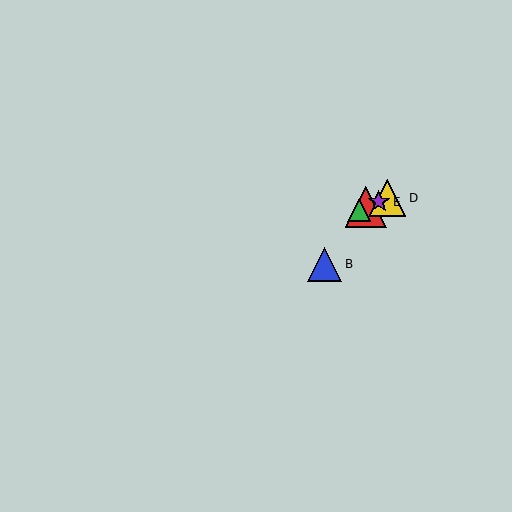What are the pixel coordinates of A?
Object A is at (366, 207).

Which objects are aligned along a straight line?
Objects A, C, D, E are aligned along a straight line.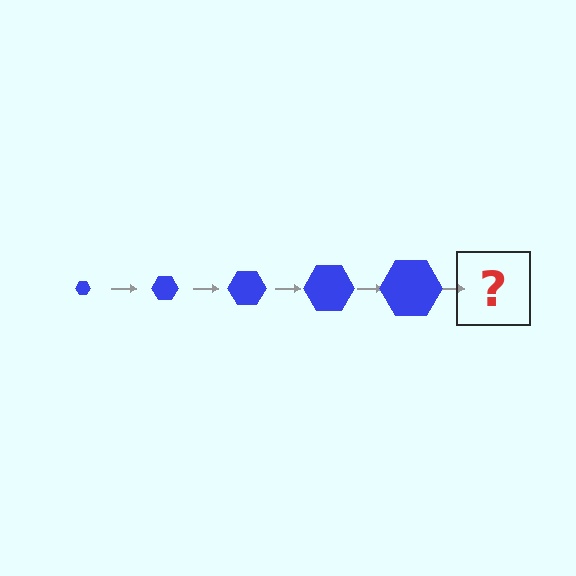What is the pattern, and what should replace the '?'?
The pattern is that the hexagon gets progressively larger each step. The '?' should be a blue hexagon, larger than the previous one.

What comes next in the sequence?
The next element should be a blue hexagon, larger than the previous one.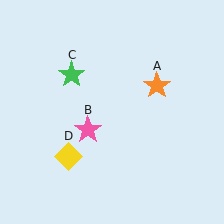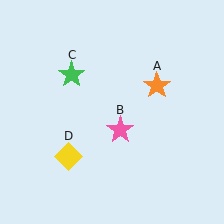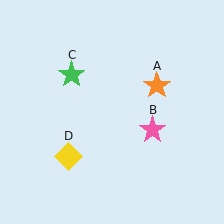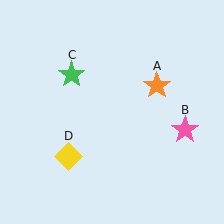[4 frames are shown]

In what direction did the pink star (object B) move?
The pink star (object B) moved right.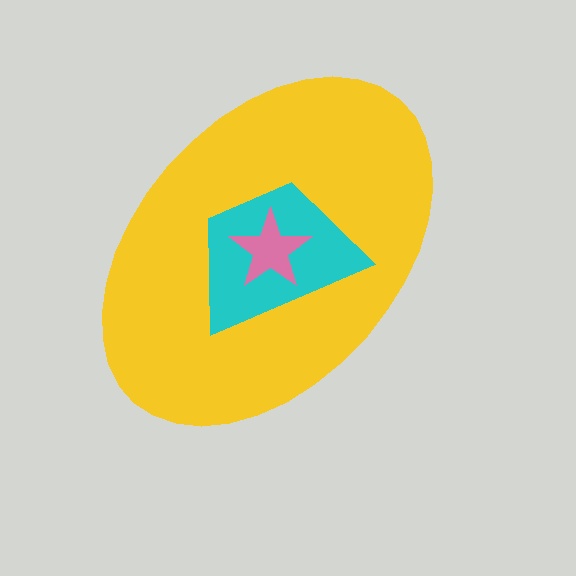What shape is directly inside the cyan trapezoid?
The pink star.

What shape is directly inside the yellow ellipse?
The cyan trapezoid.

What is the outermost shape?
The yellow ellipse.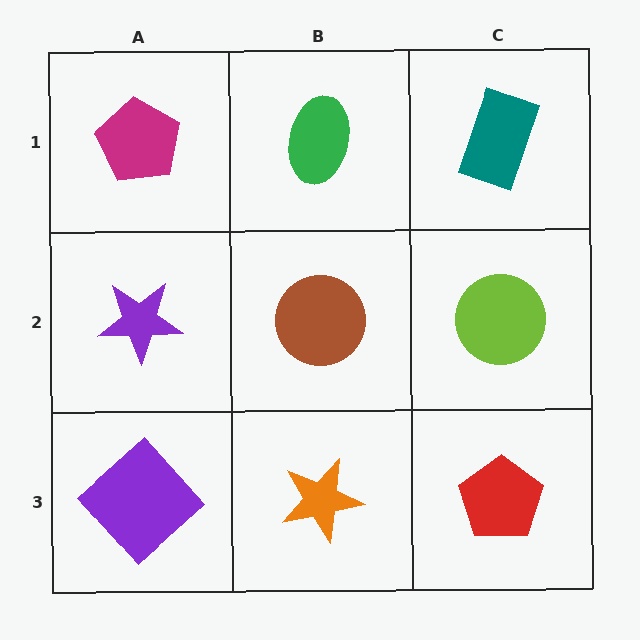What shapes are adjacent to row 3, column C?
A lime circle (row 2, column C), an orange star (row 3, column B).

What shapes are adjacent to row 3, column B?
A brown circle (row 2, column B), a purple diamond (row 3, column A), a red pentagon (row 3, column C).